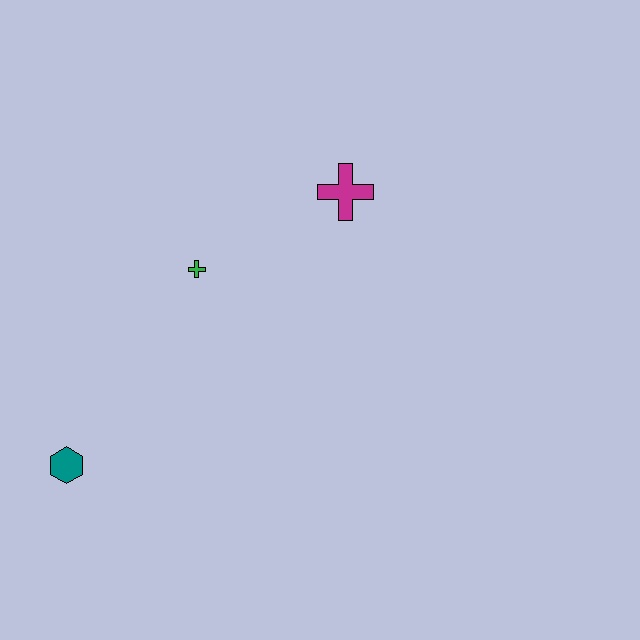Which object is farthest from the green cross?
The teal hexagon is farthest from the green cross.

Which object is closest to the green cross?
The magenta cross is closest to the green cross.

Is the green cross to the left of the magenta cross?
Yes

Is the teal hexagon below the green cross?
Yes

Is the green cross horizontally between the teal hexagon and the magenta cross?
Yes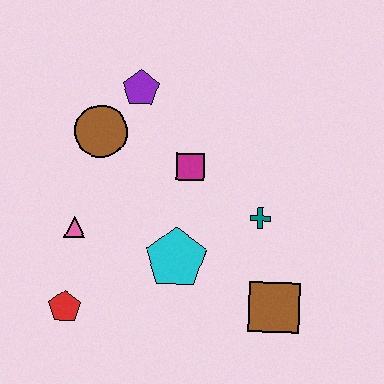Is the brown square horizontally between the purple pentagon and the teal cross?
No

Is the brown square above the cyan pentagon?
No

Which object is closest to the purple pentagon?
The brown circle is closest to the purple pentagon.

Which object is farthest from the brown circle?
The brown square is farthest from the brown circle.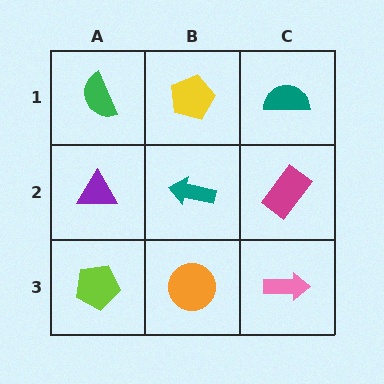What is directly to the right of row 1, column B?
A teal semicircle.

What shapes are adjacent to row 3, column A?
A purple triangle (row 2, column A), an orange circle (row 3, column B).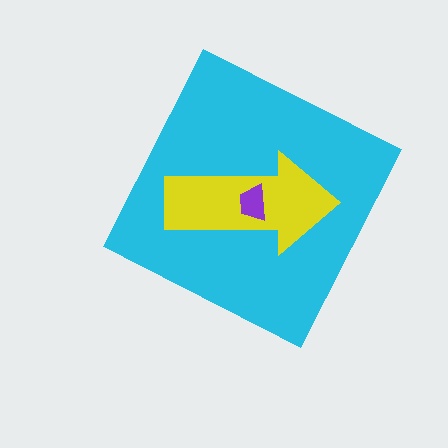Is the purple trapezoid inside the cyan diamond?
Yes.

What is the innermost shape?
The purple trapezoid.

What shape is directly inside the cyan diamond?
The yellow arrow.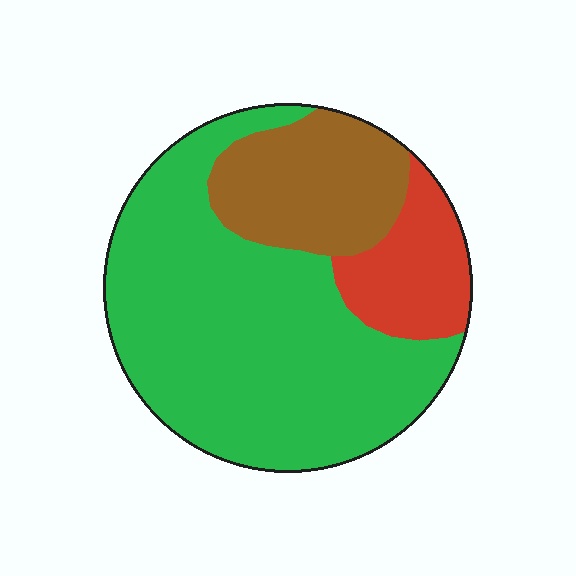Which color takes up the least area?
Red, at roughly 15%.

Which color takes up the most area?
Green, at roughly 65%.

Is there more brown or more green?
Green.